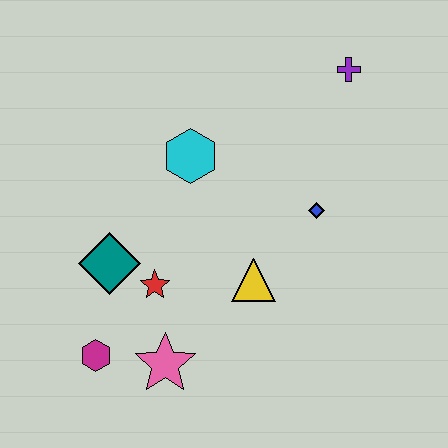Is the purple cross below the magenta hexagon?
No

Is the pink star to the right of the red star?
Yes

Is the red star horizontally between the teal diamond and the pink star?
Yes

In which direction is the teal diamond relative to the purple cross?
The teal diamond is to the left of the purple cross.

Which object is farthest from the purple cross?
The magenta hexagon is farthest from the purple cross.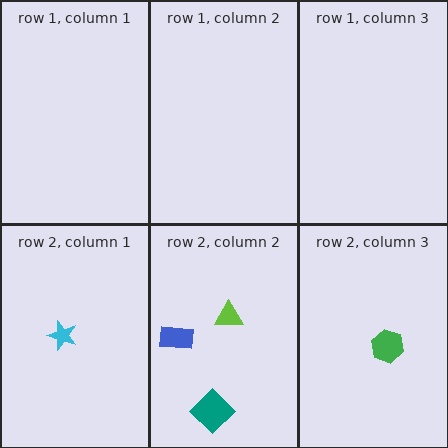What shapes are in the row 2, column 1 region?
The cyan star.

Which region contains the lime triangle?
The row 2, column 2 region.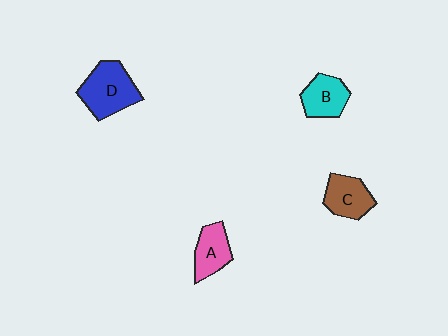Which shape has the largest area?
Shape D (blue).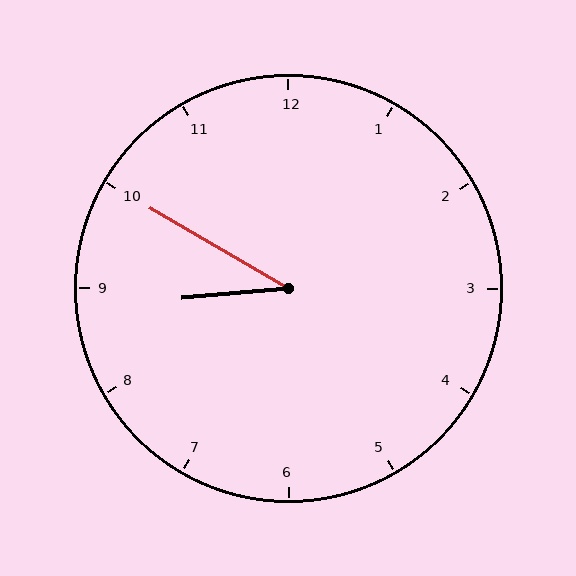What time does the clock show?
8:50.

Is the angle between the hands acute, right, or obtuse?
It is acute.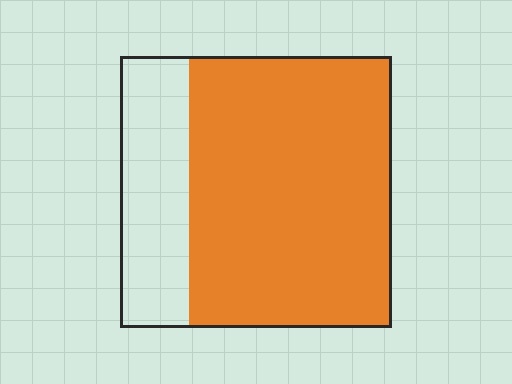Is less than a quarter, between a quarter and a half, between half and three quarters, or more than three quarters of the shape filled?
Between half and three quarters.